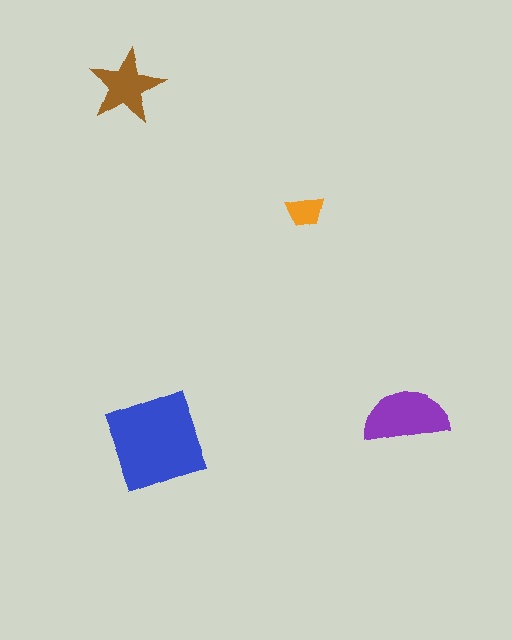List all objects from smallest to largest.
The orange trapezoid, the brown star, the purple semicircle, the blue diamond.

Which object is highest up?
The brown star is topmost.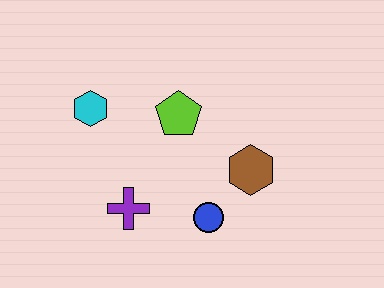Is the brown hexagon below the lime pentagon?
Yes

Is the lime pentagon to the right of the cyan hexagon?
Yes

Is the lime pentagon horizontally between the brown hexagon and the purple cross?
Yes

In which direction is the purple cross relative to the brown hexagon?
The purple cross is to the left of the brown hexagon.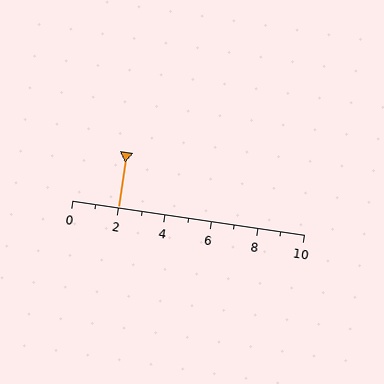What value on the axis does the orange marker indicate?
The marker indicates approximately 2.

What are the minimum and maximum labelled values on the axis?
The axis runs from 0 to 10.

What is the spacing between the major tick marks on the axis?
The major ticks are spaced 2 apart.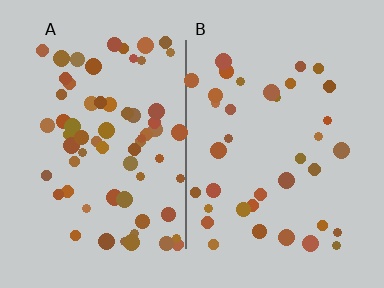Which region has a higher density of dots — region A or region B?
A (the left).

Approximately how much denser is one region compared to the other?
Approximately 1.9× — region A over region B.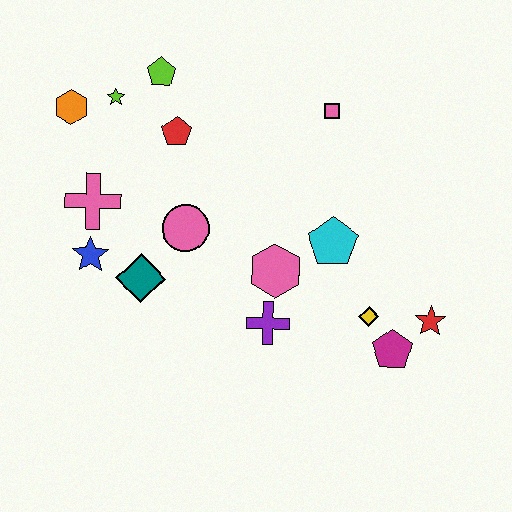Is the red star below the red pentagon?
Yes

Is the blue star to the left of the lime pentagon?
Yes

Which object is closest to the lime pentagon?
The lime star is closest to the lime pentagon.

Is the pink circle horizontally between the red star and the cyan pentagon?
No